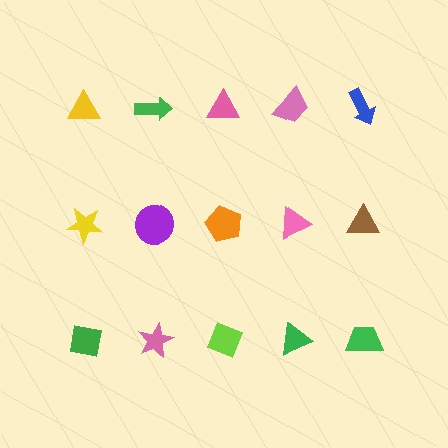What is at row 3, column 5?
A green trapezoid.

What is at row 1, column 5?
A blue arrow.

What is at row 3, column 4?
A green triangle.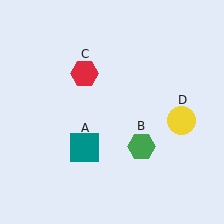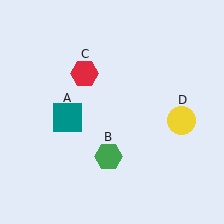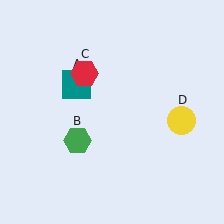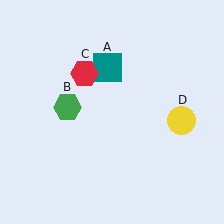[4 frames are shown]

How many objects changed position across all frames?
2 objects changed position: teal square (object A), green hexagon (object B).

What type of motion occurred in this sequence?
The teal square (object A), green hexagon (object B) rotated clockwise around the center of the scene.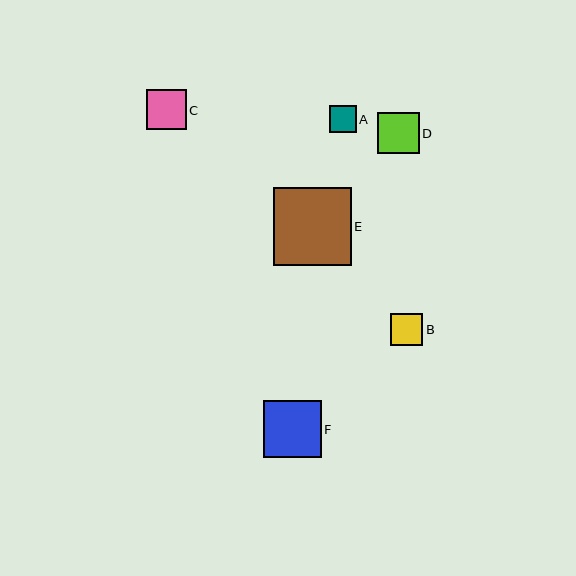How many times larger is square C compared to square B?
Square C is approximately 1.2 times the size of square B.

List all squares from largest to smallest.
From largest to smallest: E, F, D, C, B, A.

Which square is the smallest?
Square A is the smallest with a size of approximately 27 pixels.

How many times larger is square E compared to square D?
Square E is approximately 1.9 times the size of square D.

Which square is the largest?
Square E is the largest with a size of approximately 78 pixels.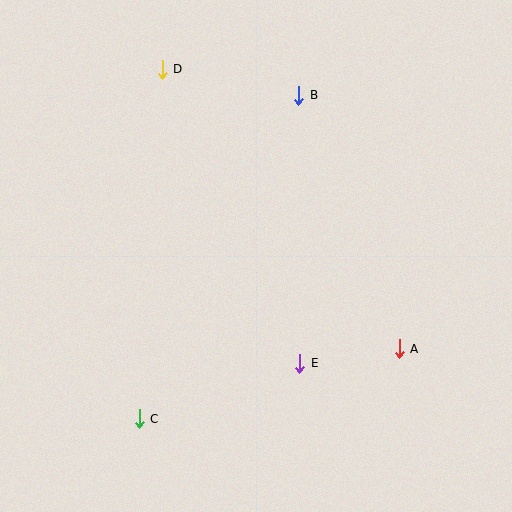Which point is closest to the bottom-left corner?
Point C is closest to the bottom-left corner.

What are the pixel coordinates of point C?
Point C is at (139, 419).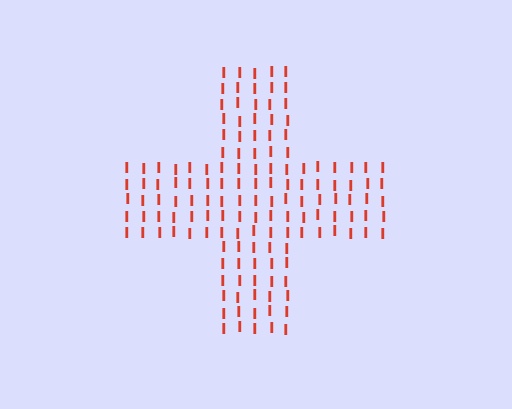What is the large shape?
The large shape is a cross.